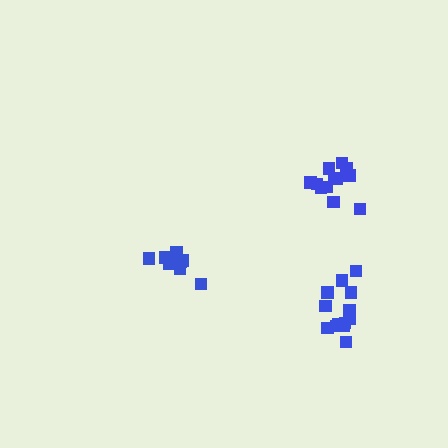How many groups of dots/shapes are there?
There are 3 groups.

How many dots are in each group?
Group 1: 13 dots, Group 2: 9 dots, Group 3: 13 dots (35 total).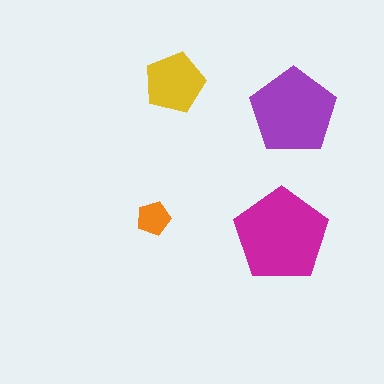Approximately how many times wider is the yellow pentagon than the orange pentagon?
About 2 times wider.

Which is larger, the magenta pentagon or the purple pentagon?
The magenta one.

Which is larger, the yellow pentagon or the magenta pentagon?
The magenta one.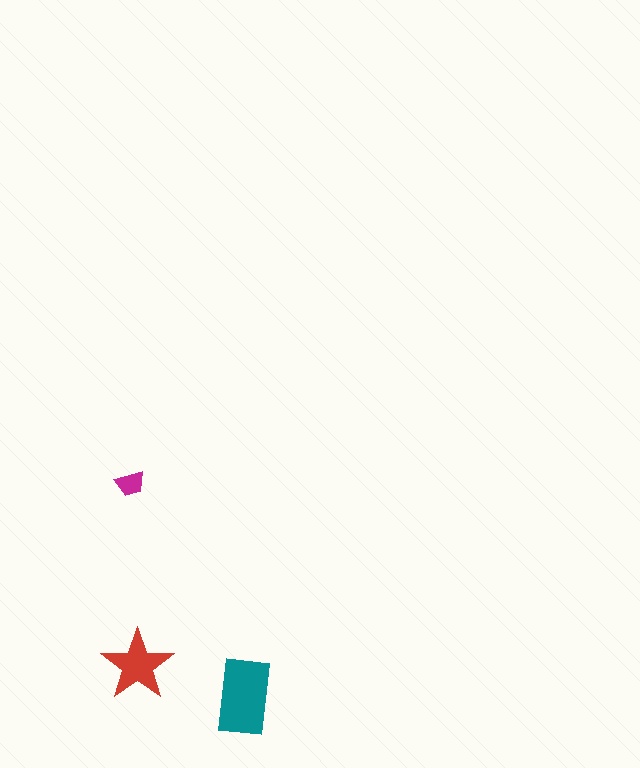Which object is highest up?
The magenta trapezoid is topmost.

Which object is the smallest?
The magenta trapezoid.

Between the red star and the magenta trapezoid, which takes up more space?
The red star.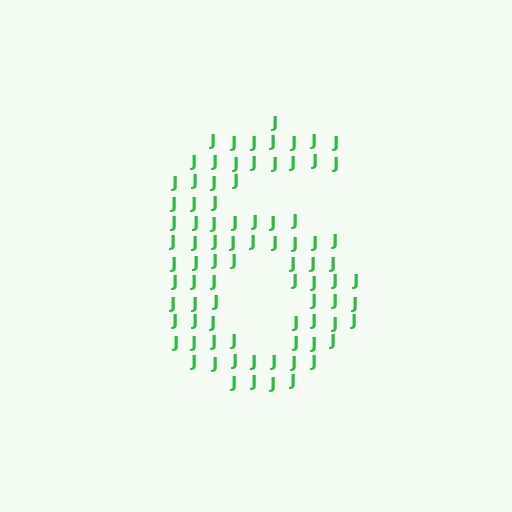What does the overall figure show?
The overall figure shows the digit 6.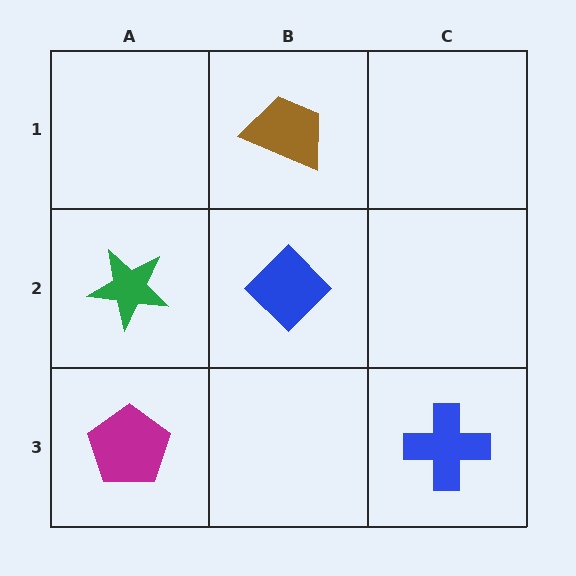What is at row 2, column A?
A green star.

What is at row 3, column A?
A magenta pentagon.